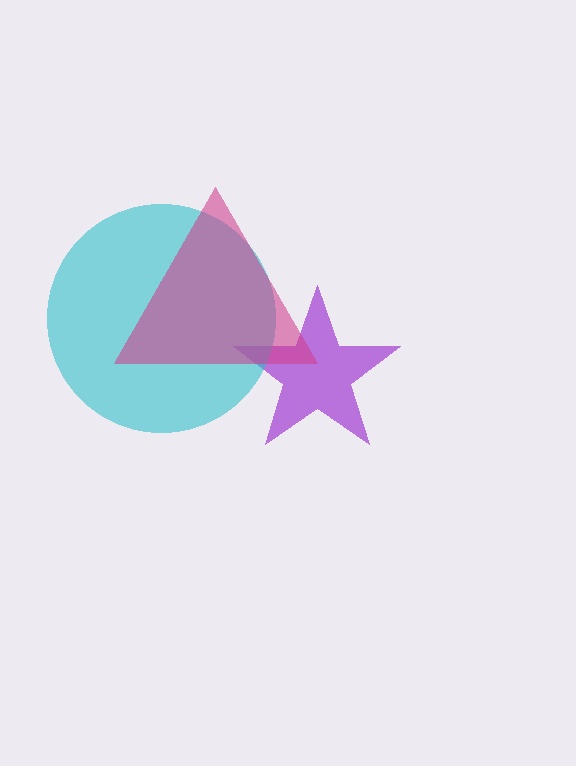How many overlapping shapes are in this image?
There are 3 overlapping shapes in the image.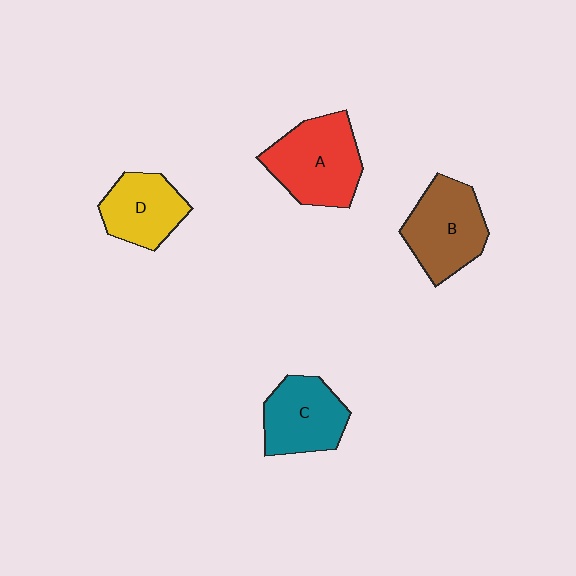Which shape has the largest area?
Shape A (red).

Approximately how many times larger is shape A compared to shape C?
Approximately 1.3 times.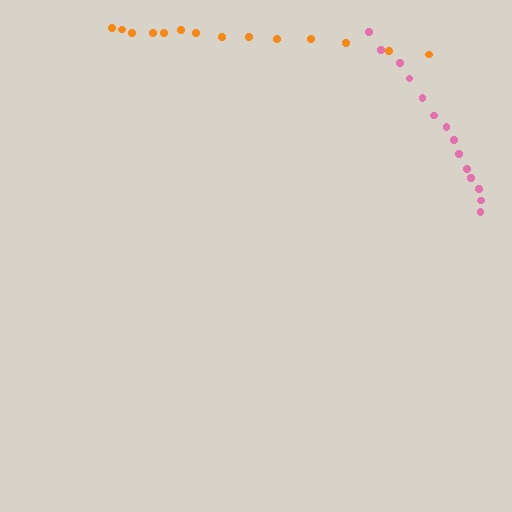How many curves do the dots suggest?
There are 2 distinct paths.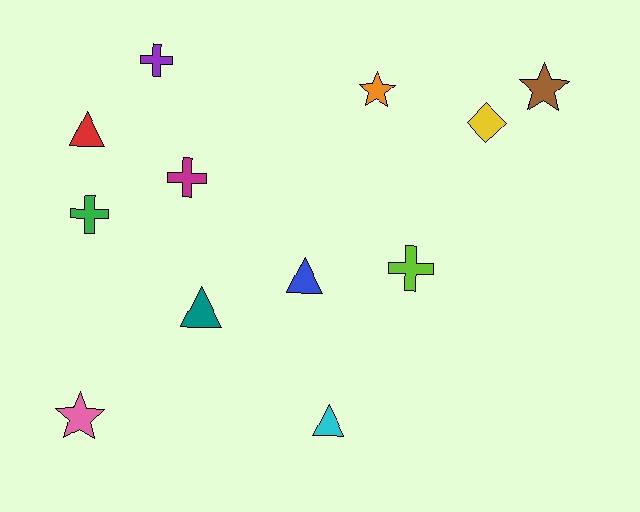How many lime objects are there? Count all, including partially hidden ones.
There is 1 lime object.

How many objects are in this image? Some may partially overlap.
There are 12 objects.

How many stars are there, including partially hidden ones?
There are 3 stars.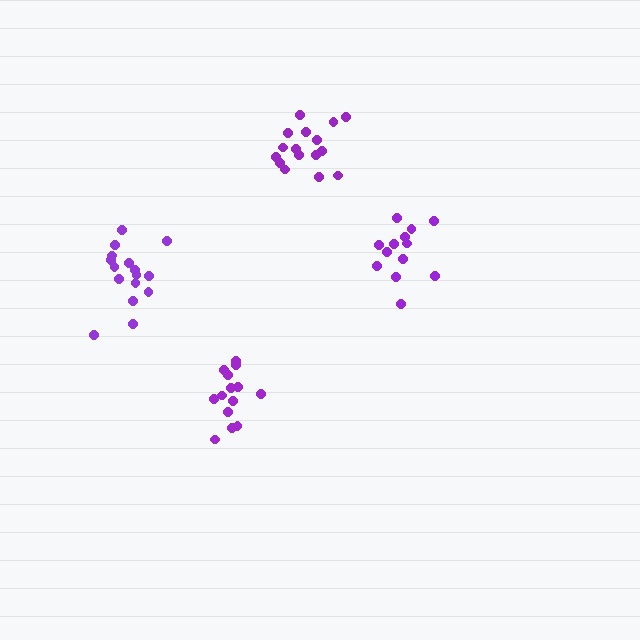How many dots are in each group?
Group 1: 14 dots, Group 2: 16 dots, Group 3: 13 dots, Group 4: 16 dots (59 total).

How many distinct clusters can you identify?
There are 4 distinct clusters.